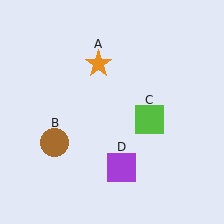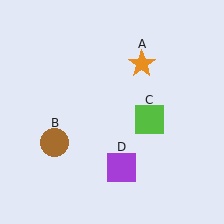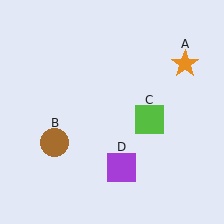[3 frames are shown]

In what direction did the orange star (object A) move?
The orange star (object A) moved right.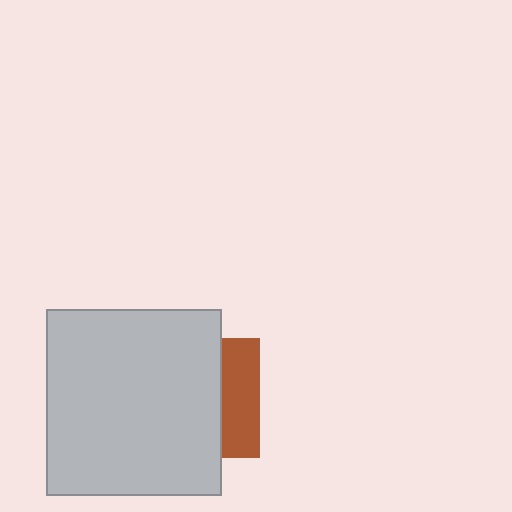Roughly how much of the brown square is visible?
A small part of it is visible (roughly 32%).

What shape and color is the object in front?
The object in front is a light gray rectangle.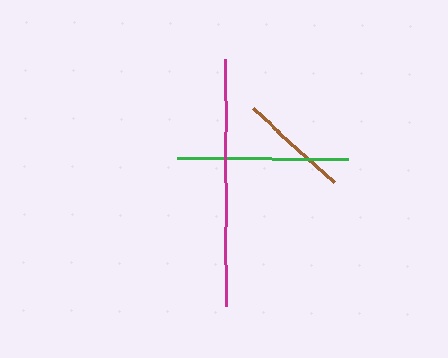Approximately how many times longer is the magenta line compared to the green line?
The magenta line is approximately 1.4 times the length of the green line.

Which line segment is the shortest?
The brown line is the shortest at approximately 109 pixels.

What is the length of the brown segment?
The brown segment is approximately 109 pixels long.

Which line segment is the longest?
The magenta line is the longest at approximately 247 pixels.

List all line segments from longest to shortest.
From longest to shortest: magenta, green, brown.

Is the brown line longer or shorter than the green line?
The green line is longer than the brown line.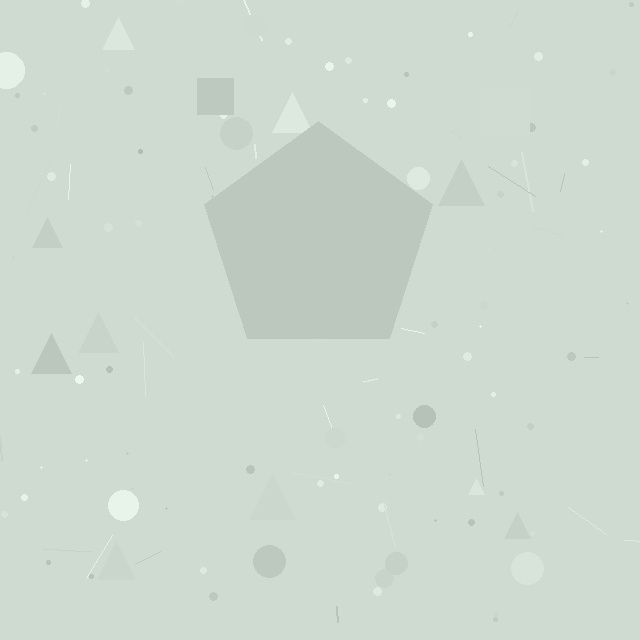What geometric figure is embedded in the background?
A pentagon is embedded in the background.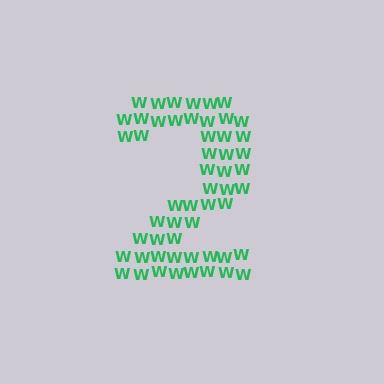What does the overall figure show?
The overall figure shows the digit 2.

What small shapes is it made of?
It is made of small letter W's.